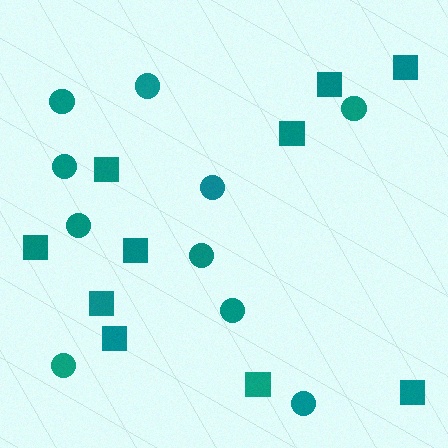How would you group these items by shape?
There are 2 groups: one group of circles (10) and one group of squares (10).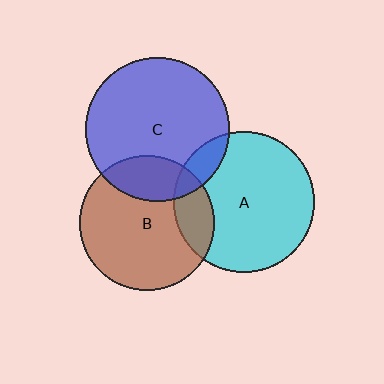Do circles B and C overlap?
Yes.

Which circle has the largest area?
Circle C (blue).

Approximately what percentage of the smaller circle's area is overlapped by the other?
Approximately 20%.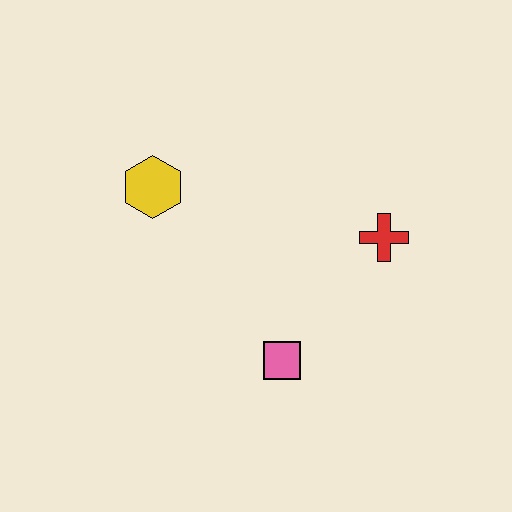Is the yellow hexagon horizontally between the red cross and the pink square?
No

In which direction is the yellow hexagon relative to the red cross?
The yellow hexagon is to the left of the red cross.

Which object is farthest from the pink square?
The yellow hexagon is farthest from the pink square.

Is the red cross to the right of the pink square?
Yes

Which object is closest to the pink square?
The red cross is closest to the pink square.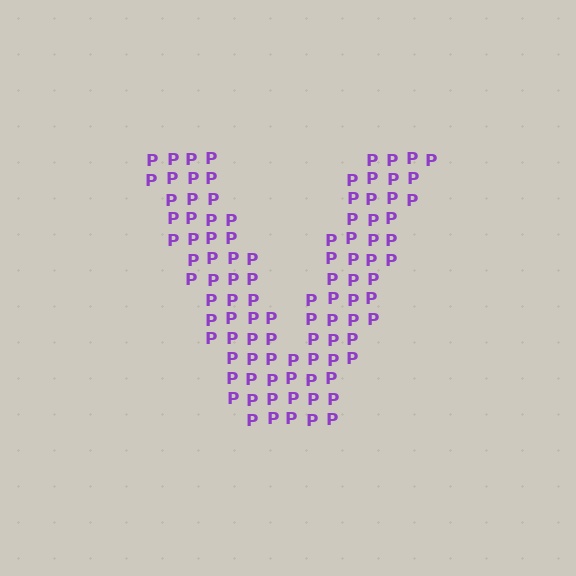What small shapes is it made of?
It is made of small letter P's.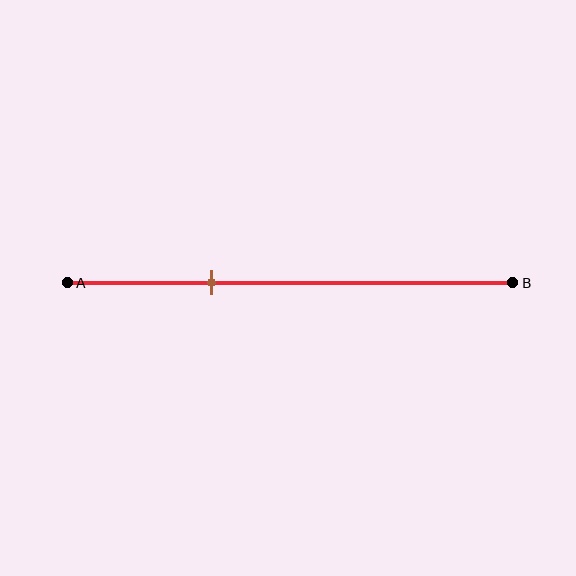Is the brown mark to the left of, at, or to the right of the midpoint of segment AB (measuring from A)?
The brown mark is to the left of the midpoint of segment AB.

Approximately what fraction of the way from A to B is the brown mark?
The brown mark is approximately 30% of the way from A to B.